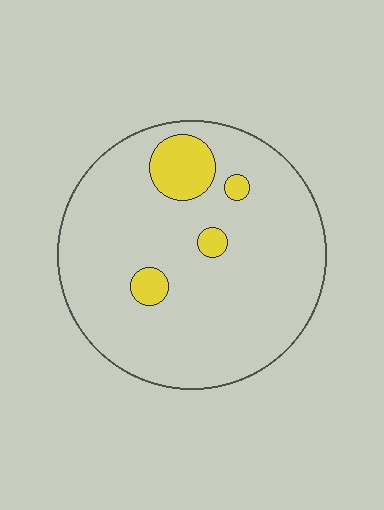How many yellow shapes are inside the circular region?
4.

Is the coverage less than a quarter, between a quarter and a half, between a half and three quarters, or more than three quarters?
Less than a quarter.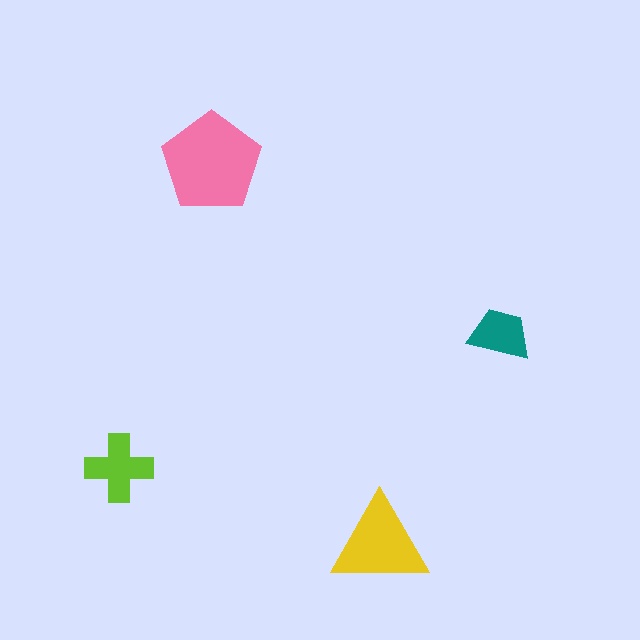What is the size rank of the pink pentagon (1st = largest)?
1st.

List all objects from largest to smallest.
The pink pentagon, the yellow triangle, the lime cross, the teal trapezoid.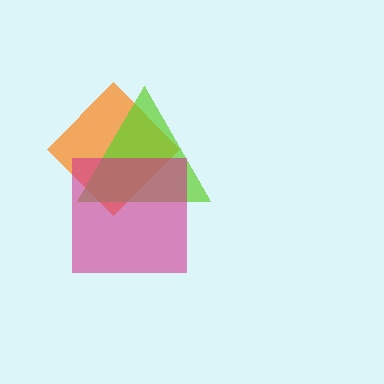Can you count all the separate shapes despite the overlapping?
Yes, there are 3 separate shapes.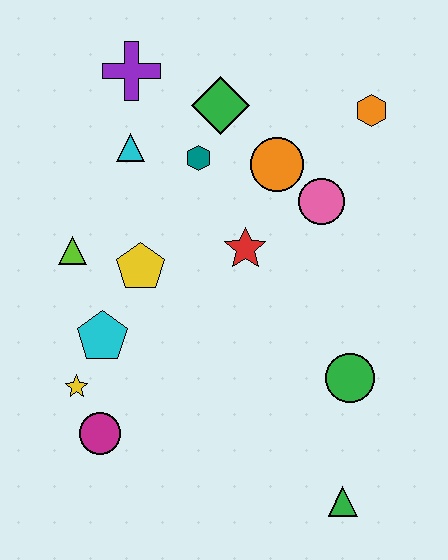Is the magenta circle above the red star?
No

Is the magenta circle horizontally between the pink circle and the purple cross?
No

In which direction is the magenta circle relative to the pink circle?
The magenta circle is below the pink circle.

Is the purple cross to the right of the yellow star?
Yes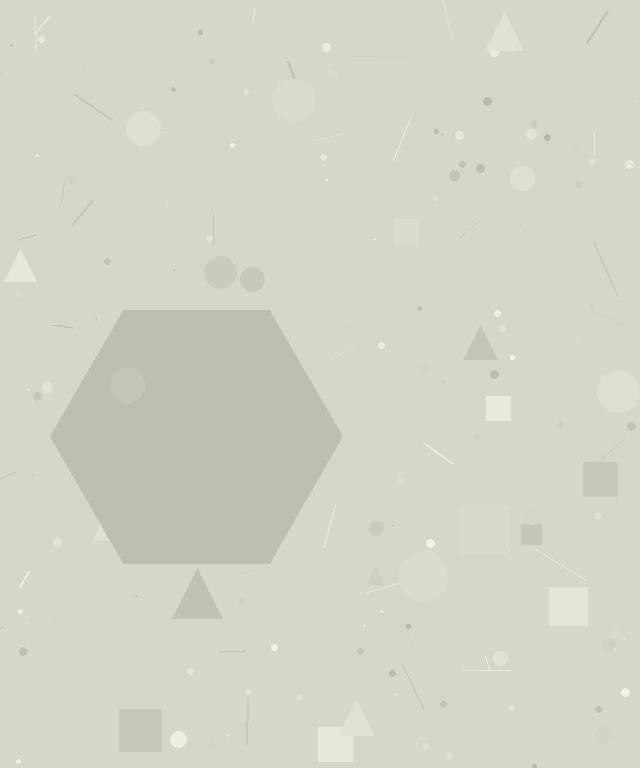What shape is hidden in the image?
A hexagon is hidden in the image.